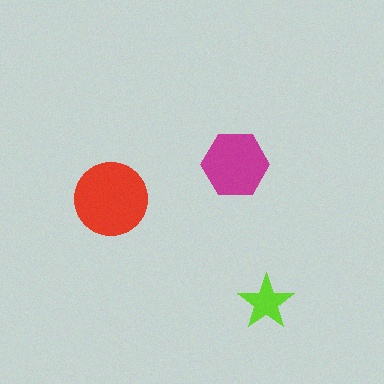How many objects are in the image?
There are 3 objects in the image.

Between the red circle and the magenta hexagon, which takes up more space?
The red circle.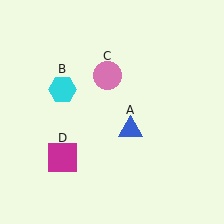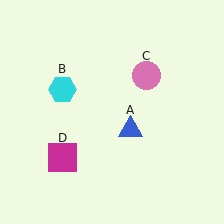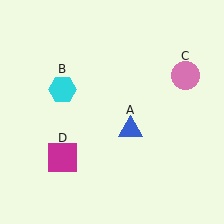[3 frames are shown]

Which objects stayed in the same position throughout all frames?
Blue triangle (object A) and cyan hexagon (object B) and magenta square (object D) remained stationary.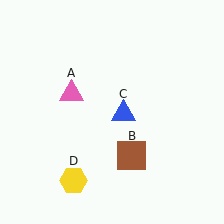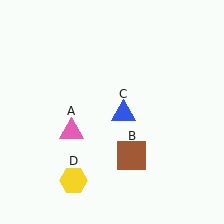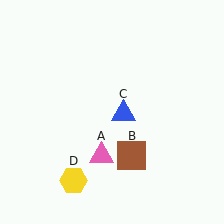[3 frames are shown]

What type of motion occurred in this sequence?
The pink triangle (object A) rotated counterclockwise around the center of the scene.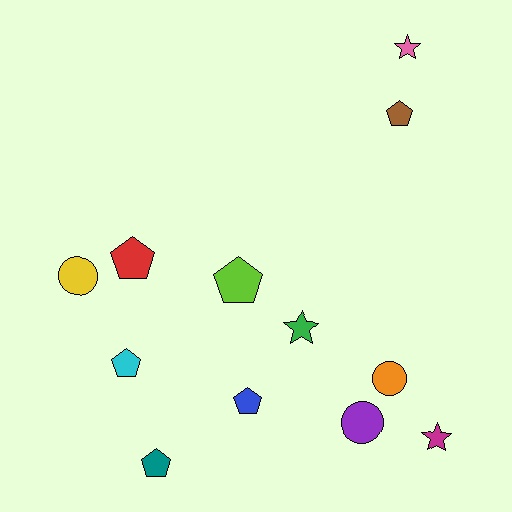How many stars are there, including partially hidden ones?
There are 3 stars.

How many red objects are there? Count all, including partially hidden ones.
There is 1 red object.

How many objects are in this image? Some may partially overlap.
There are 12 objects.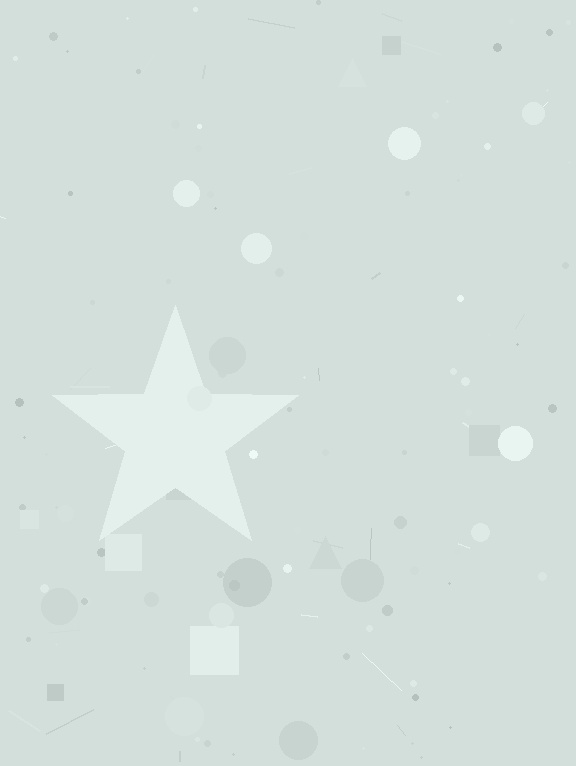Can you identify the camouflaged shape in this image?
The camouflaged shape is a star.